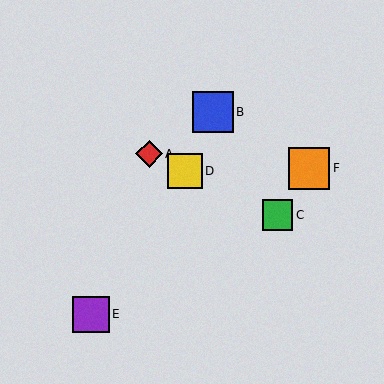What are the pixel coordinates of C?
Object C is at (277, 215).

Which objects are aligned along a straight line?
Objects A, C, D are aligned along a straight line.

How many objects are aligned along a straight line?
3 objects (A, C, D) are aligned along a straight line.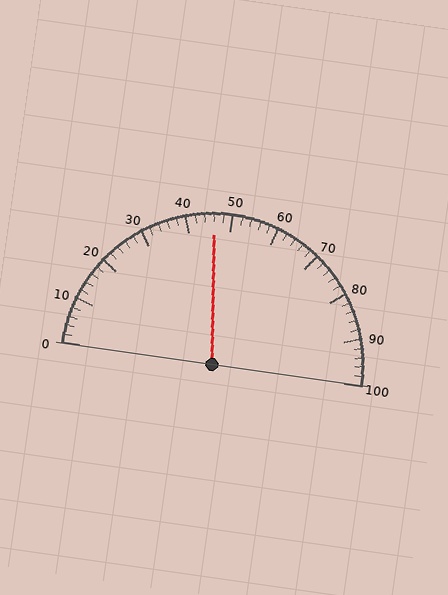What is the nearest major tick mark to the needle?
The nearest major tick mark is 50.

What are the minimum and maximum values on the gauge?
The gauge ranges from 0 to 100.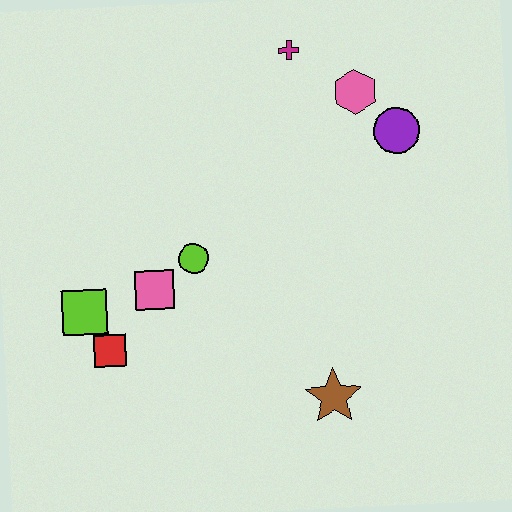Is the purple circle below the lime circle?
No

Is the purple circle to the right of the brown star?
Yes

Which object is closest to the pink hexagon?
The purple circle is closest to the pink hexagon.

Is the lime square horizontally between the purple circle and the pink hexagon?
No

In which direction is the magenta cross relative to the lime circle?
The magenta cross is above the lime circle.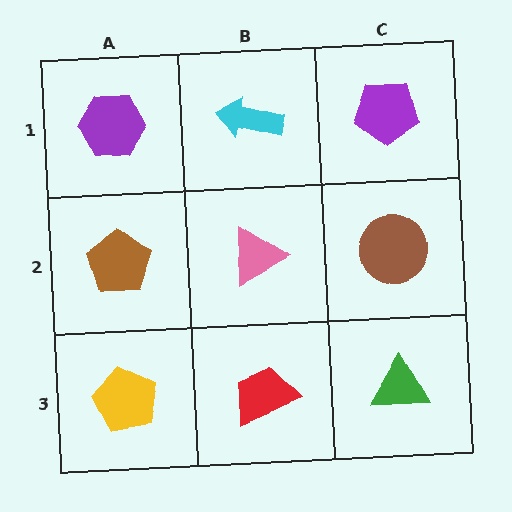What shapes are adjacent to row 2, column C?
A purple pentagon (row 1, column C), a green triangle (row 3, column C), a pink triangle (row 2, column B).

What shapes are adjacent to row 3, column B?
A pink triangle (row 2, column B), a yellow pentagon (row 3, column A), a green triangle (row 3, column C).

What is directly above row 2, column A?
A purple hexagon.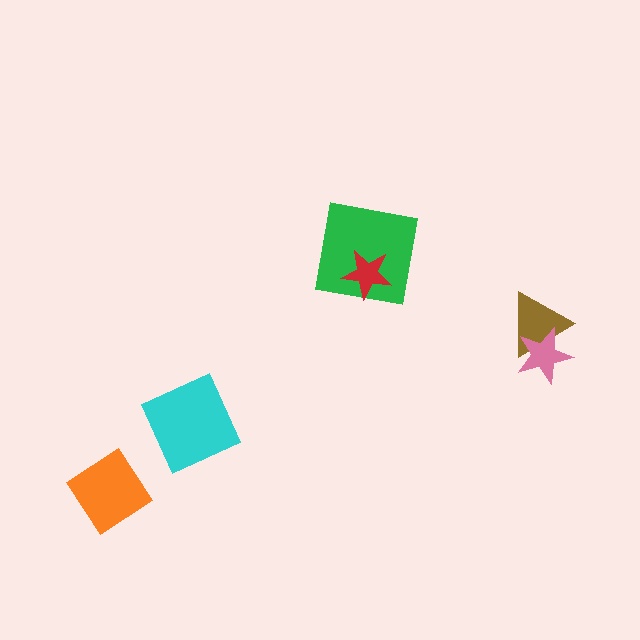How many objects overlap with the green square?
1 object overlaps with the green square.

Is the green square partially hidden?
Yes, it is partially covered by another shape.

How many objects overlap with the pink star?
1 object overlaps with the pink star.